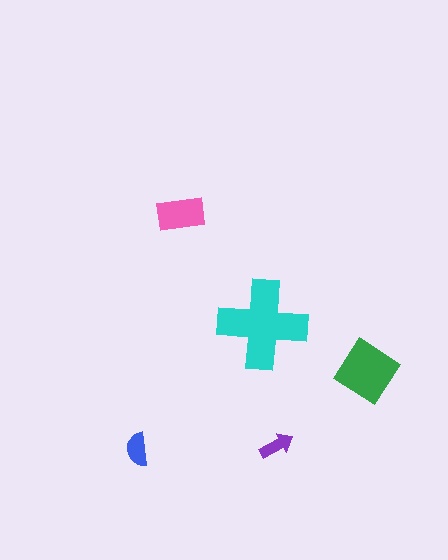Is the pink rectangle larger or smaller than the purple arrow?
Larger.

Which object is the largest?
The cyan cross.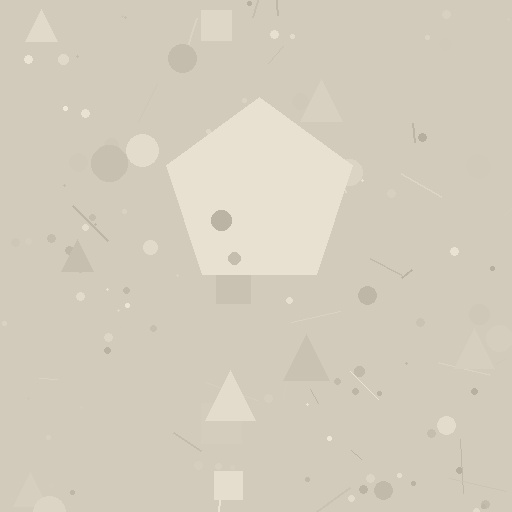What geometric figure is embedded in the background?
A pentagon is embedded in the background.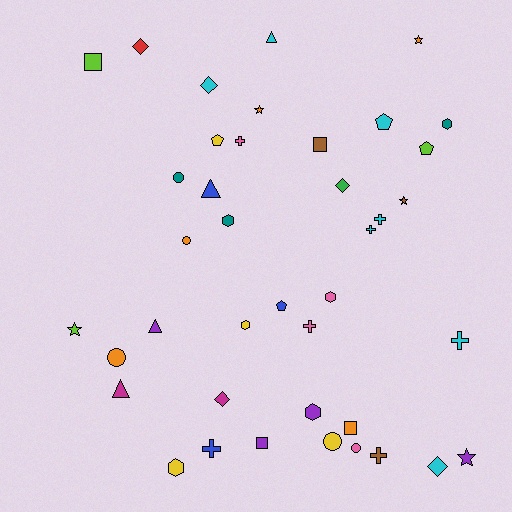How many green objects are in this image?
There is 1 green object.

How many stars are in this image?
There are 5 stars.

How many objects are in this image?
There are 40 objects.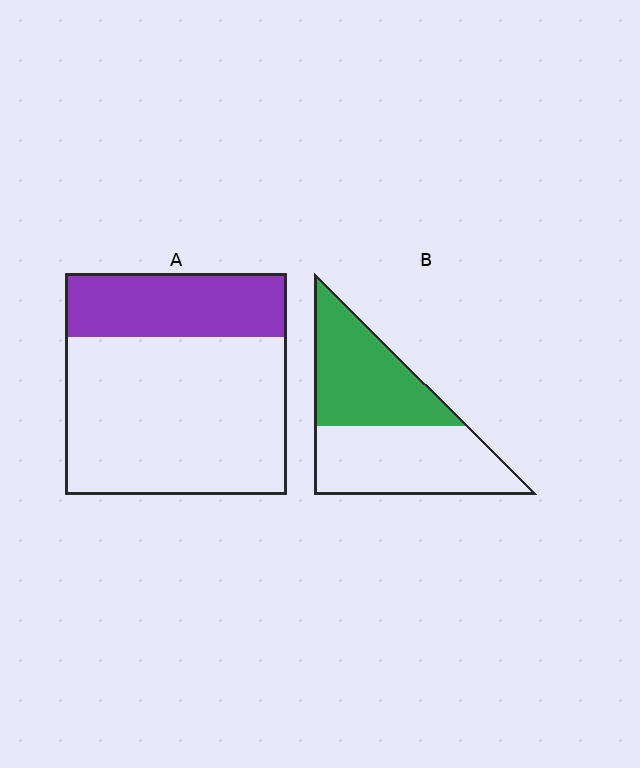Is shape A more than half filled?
No.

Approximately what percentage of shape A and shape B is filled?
A is approximately 30% and B is approximately 50%.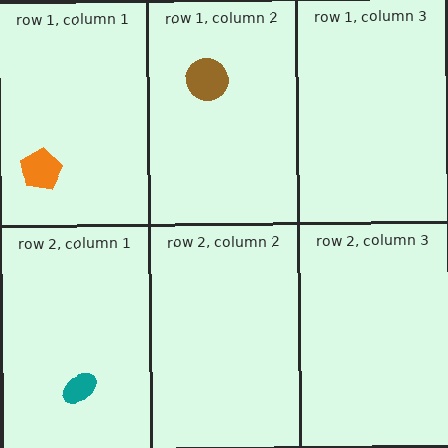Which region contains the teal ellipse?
The row 2, column 1 region.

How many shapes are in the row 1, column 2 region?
1.